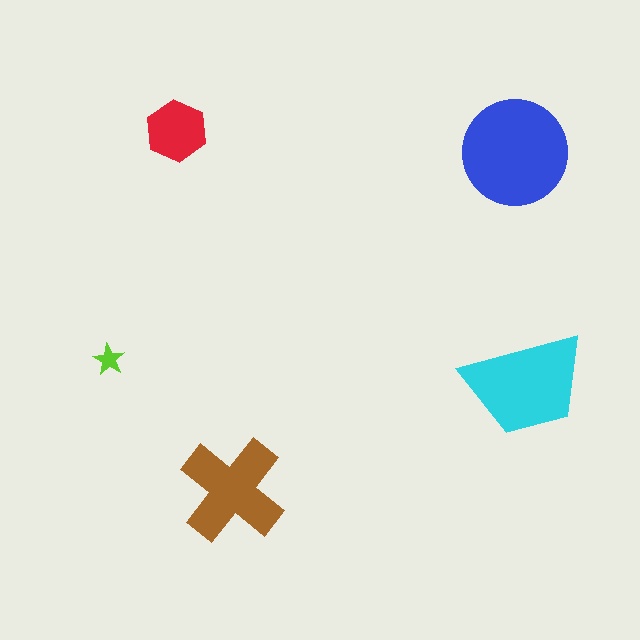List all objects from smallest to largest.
The lime star, the red hexagon, the brown cross, the cyan trapezoid, the blue circle.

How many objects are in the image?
There are 5 objects in the image.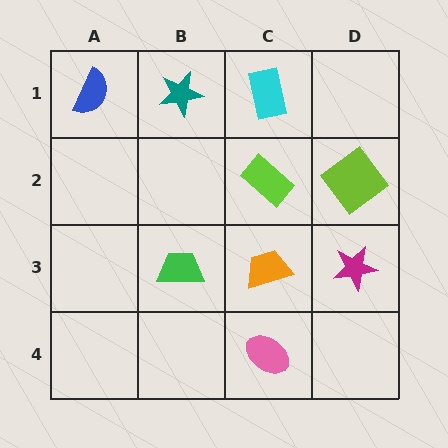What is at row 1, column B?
A teal star.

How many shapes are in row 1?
3 shapes.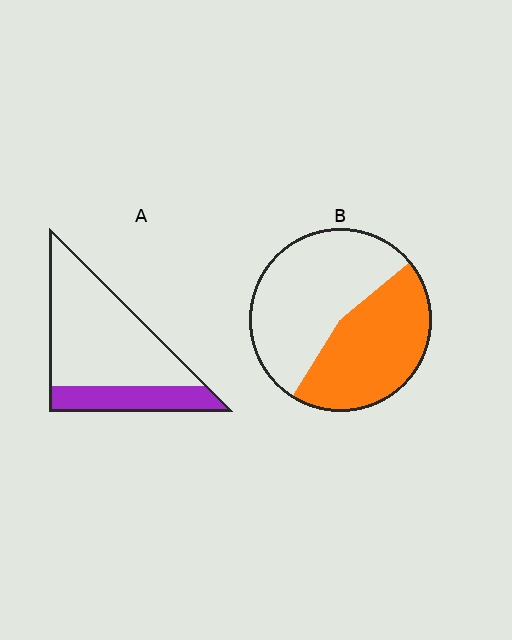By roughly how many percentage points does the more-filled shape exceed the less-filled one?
By roughly 20 percentage points (B over A).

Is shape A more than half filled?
No.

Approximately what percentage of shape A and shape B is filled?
A is approximately 25% and B is approximately 45%.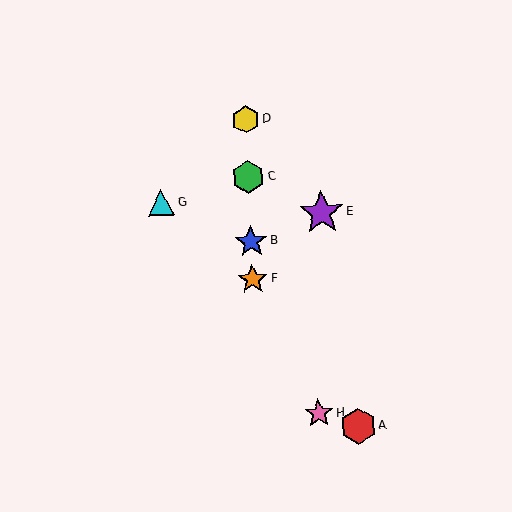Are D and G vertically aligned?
No, D is at x≈246 and G is at x≈161.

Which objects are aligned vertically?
Objects B, C, D, F are aligned vertically.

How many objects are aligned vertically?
4 objects (B, C, D, F) are aligned vertically.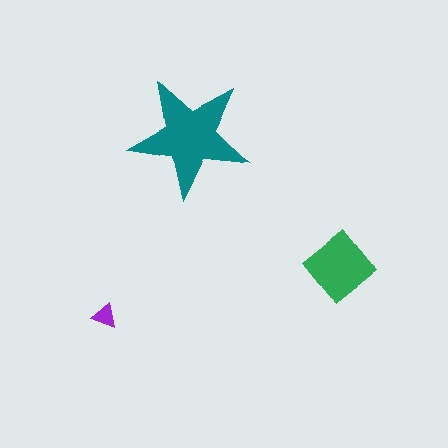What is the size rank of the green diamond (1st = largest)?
2nd.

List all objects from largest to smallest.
The teal star, the green diamond, the purple triangle.